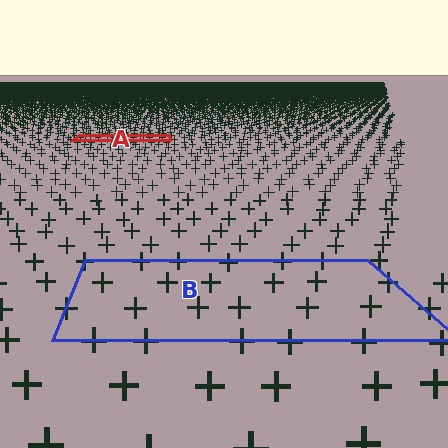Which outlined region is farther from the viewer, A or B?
Region A is farther from the viewer — the texture elements inside it appear smaller and more densely packed.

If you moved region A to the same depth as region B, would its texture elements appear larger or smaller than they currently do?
They would appear larger. At a closer depth, the same texture elements are projected at a bigger on-screen size.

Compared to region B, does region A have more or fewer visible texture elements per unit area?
Region A has more texture elements per unit area — they are packed more densely because it is farther away.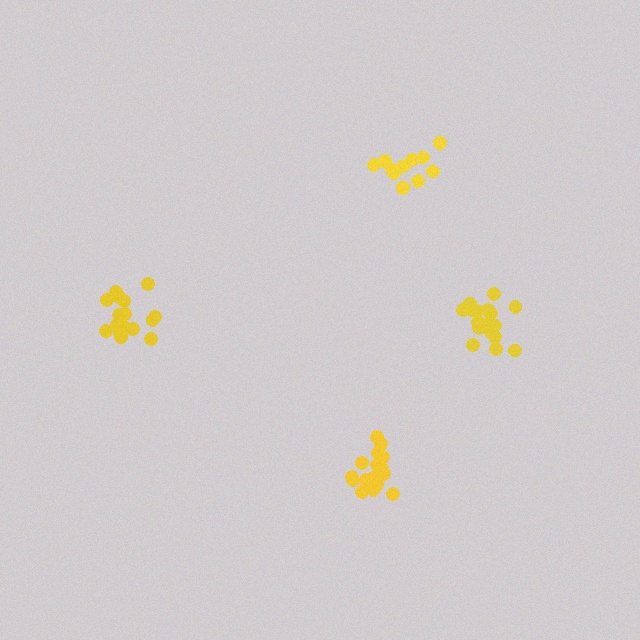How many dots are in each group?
Group 1: 17 dots, Group 2: 12 dots, Group 3: 16 dots, Group 4: 17 dots (62 total).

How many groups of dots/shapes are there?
There are 4 groups.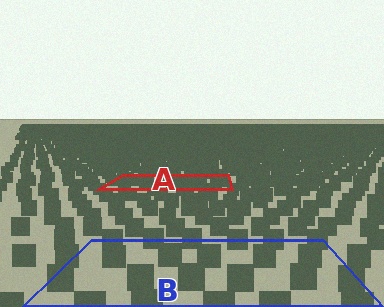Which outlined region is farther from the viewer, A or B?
Region A is farther from the viewer — the texture elements inside it appear smaller and more densely packed.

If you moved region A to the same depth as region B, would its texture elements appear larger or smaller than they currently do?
They would appear larger. At a closer depth, the same texture elements are projected at a bigger on-screen size.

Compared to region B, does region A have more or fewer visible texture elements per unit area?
Region A has more texture elements per unit area — they are packed more densely because it is farther away.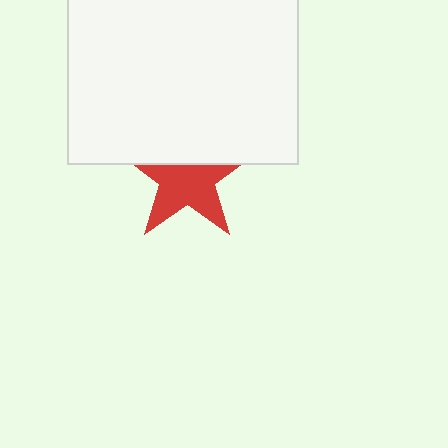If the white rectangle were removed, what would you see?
You would see the complete red star.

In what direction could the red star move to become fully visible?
The red star could move down. That would shift it out from behind the white rectangle entirely.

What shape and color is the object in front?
The object in front is a white rectangle.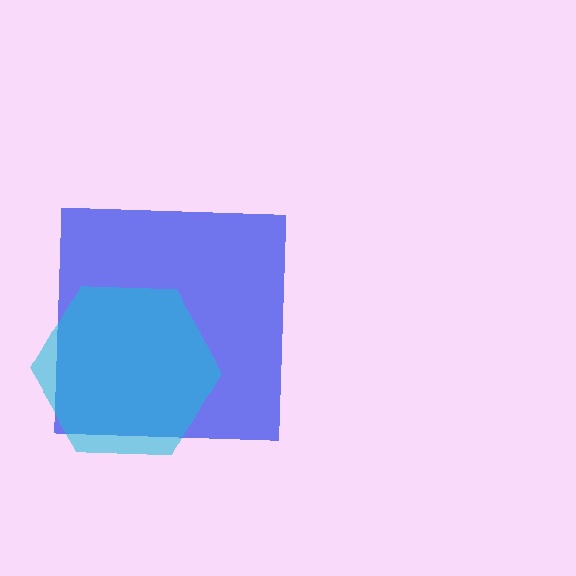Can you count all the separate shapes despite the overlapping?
Yes, there are 2 separate shapes.